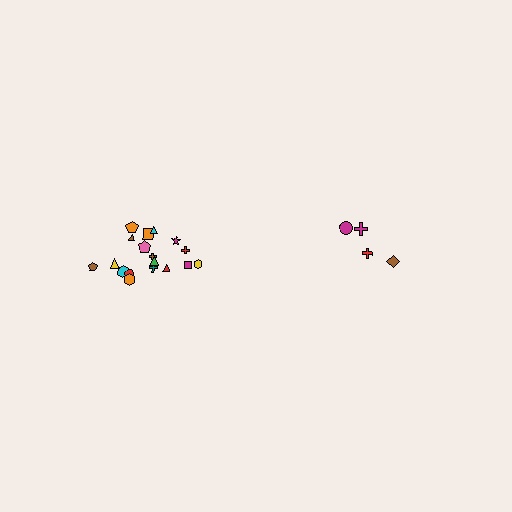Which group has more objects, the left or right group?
The left group.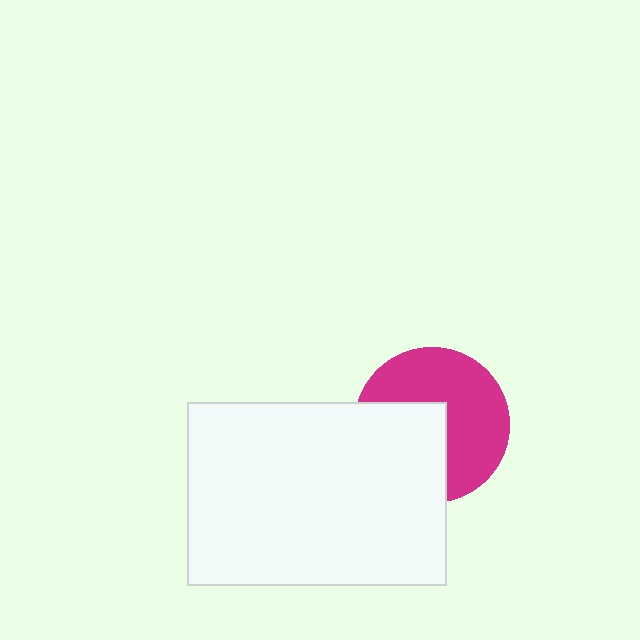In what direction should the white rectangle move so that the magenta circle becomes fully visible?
The white rectangle should move toward the lower-left. That is the shortest direction to clear the overlap and leave the magenta circle fully visible.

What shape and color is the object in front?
The object in front is a white rectangle.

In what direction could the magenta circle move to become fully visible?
The magenta circle could move toward the upper-right. That would shift it out from behind the white rectangle entirely.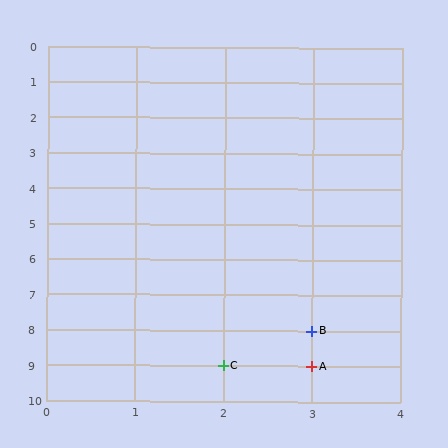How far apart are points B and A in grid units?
Points B and A are 1 row apart.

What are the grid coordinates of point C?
Point C is at grid coordinates (2, 9).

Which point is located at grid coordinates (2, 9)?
Point C is at (2, 9).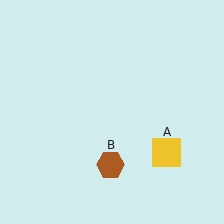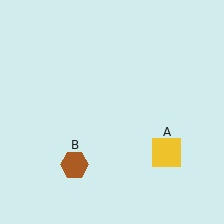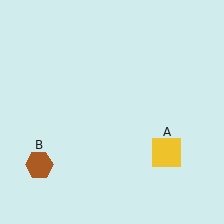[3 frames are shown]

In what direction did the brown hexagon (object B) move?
The brown hexagon (object B) moved left.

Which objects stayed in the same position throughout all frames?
Yellow square (object A) remained stationary.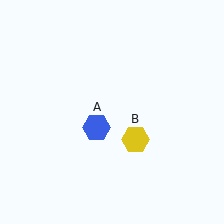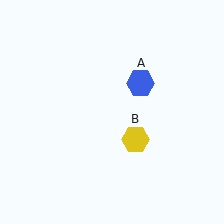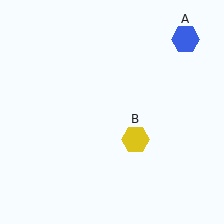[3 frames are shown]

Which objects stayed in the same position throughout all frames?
Yellow hexagon (object B) remained stationary.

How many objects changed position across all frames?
1 object changed position: blue hexagon (object A).